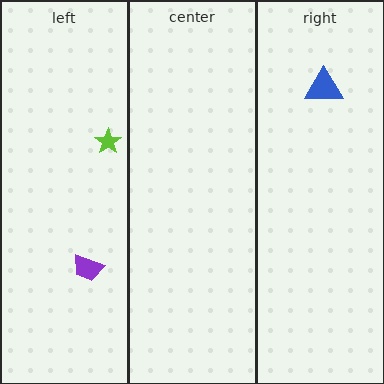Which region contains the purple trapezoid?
The left region.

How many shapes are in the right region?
1.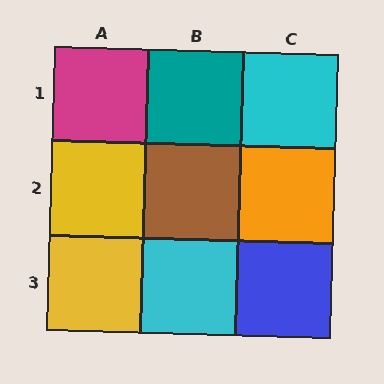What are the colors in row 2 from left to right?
Yellow, brown, orange.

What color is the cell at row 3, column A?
Yellow.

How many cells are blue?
1 cell is blue.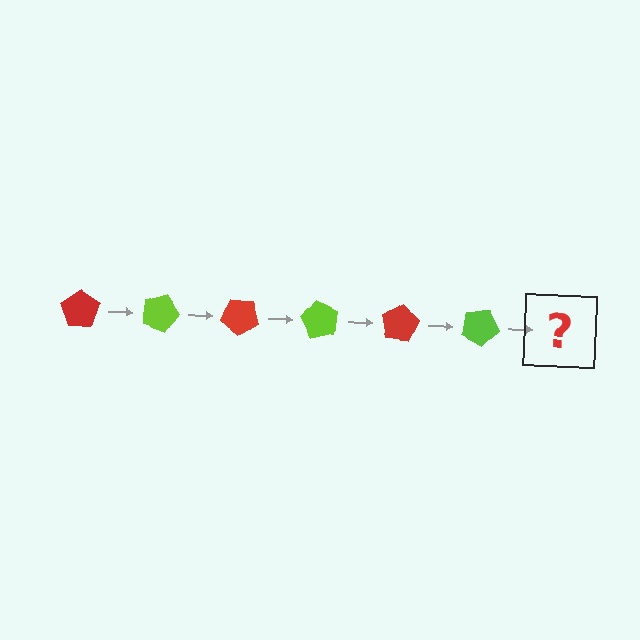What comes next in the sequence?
The next element should be a red pentagon, rotated 120 degrees from the start.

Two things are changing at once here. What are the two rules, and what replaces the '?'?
The two rules are that it rotates 20 degrees each step and the color cycles through red and lime. The '?' should be a red pentagon, rotated 120 degrees from the start.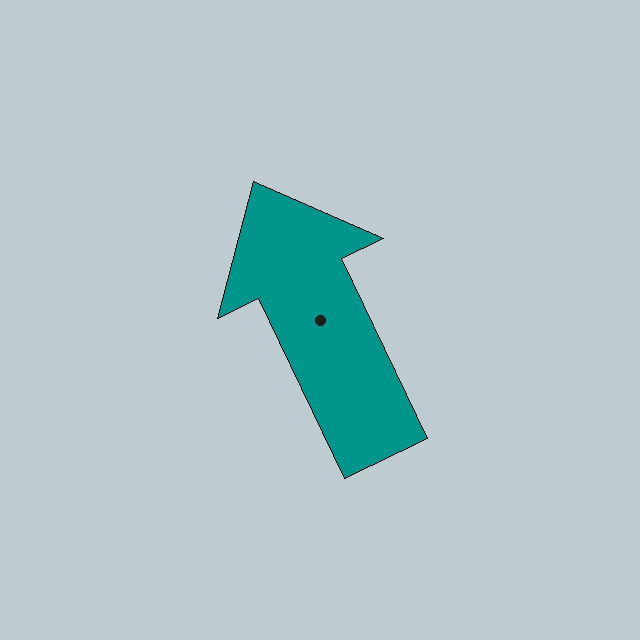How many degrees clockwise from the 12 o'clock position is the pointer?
Approximately 334 degrees.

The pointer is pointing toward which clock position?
Roughly 11 o'clock.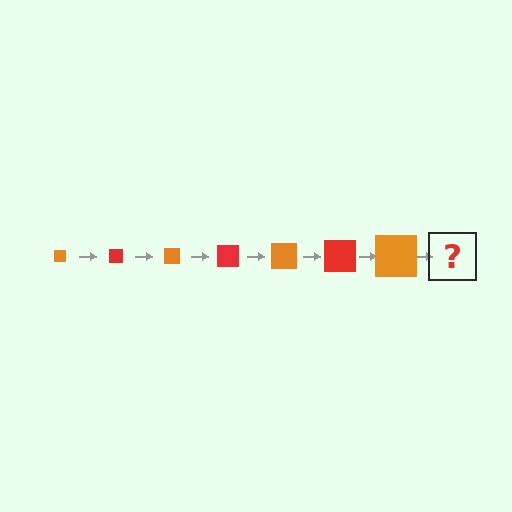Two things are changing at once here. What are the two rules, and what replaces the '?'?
The two rules are that the square grows larger each step and the color cycles through orange and red. The '?' should be a red square, larger than the previous one.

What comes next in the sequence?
The next element should be a red square, larger than the previous one.